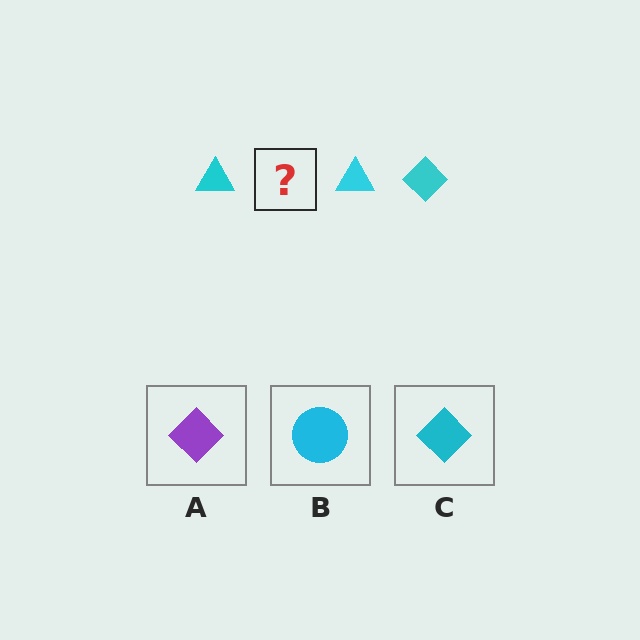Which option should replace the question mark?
Option C.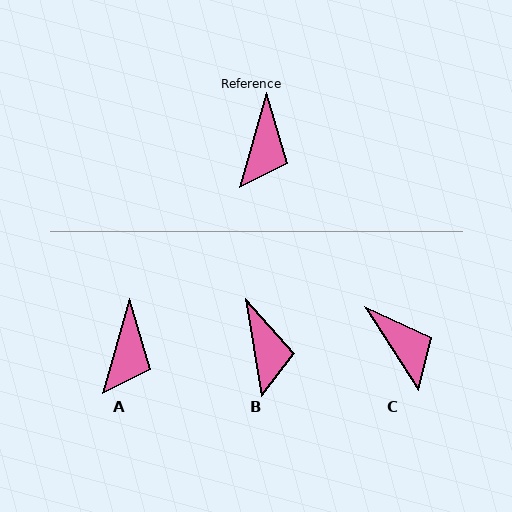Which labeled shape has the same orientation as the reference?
A.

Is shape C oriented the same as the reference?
No, it is off by about 49 degrees.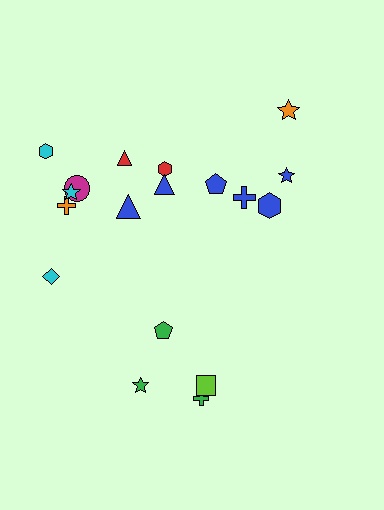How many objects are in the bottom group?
There are 4 objects.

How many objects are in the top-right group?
There are 6 objects.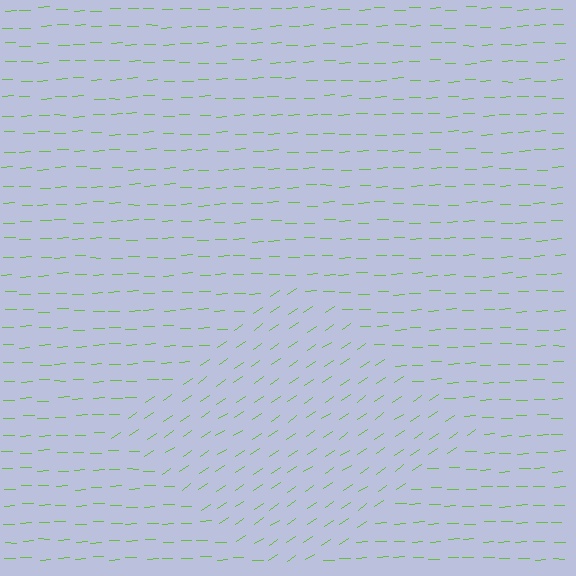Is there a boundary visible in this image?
Yes, there is a texture boundary formed by a change in line orientation.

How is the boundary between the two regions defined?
The boundary is defined purely by a change in line orientation (approximately 33 degrees difference). All lines are the same color and thickness.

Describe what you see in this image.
The image is filled with small lime line segments. A diamond region in the image has lines oriented differently from the surrounding lines, creating a visible texture boundary.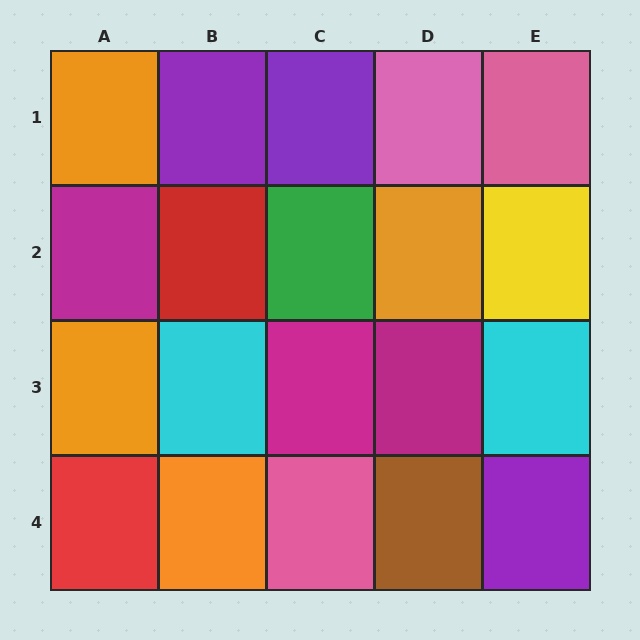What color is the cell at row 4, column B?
Orange.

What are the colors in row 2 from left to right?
Magenta, red, green, orange, yellow.